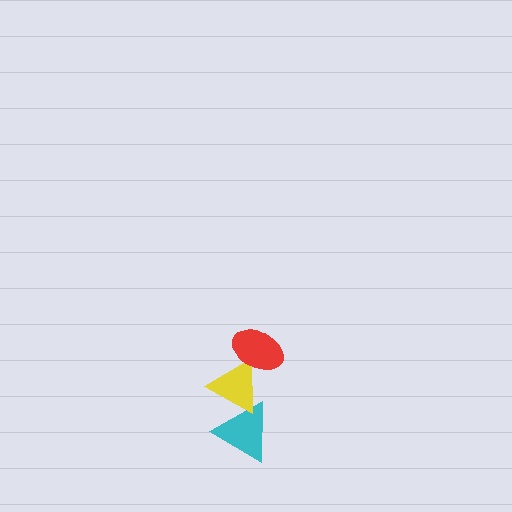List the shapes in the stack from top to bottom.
From top to bottom: the red ellipse, the yellow triangle, the cyan triangle.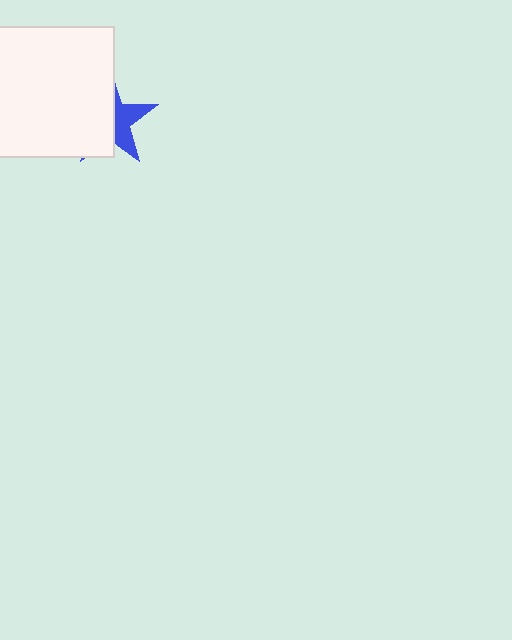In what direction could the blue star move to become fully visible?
The blue star could move right. That would shift it out from behind the white square entirely.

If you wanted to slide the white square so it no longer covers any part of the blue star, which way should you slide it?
Slide it left — that is the most direct way to separate the two shapes.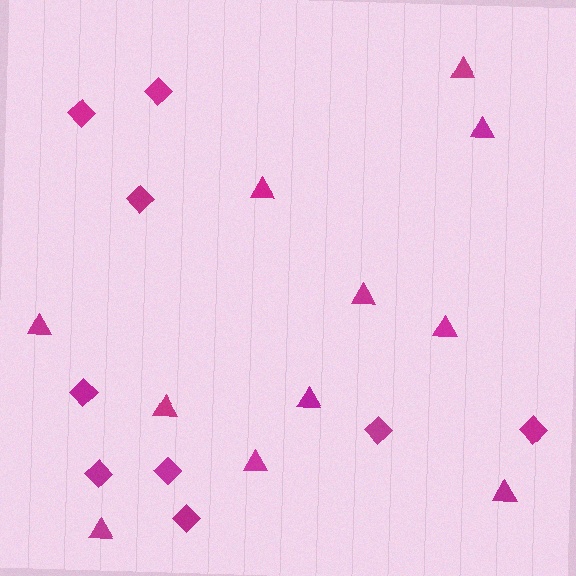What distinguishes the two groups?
There are 2 groups: one group of diamonds (9) and one group of triangles (11).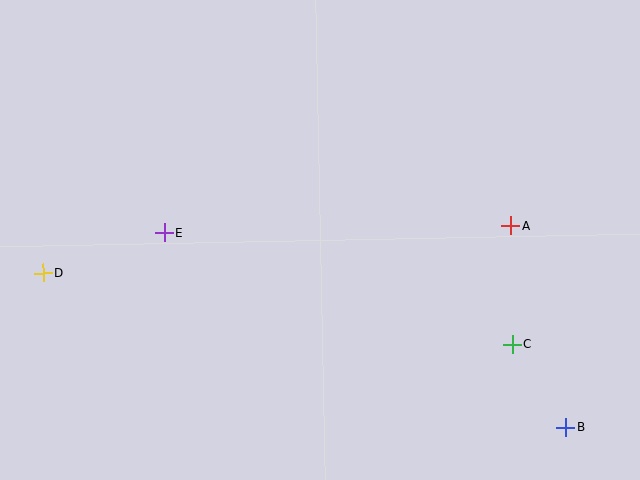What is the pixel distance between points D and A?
The distance between D and A is 470 pixels.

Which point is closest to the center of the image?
Point E at (164, 233) is closest to the center.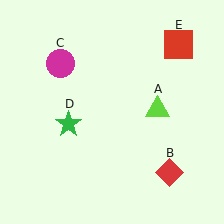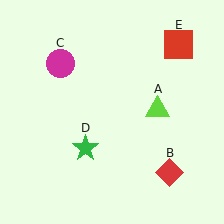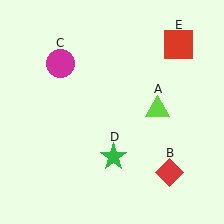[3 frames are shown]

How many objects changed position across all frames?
1 object changed position: green star (object D).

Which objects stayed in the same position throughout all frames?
Lime triangle (object A) and red diamond (object B) and magenta circle (object C) and red square (object E) remained stationary.